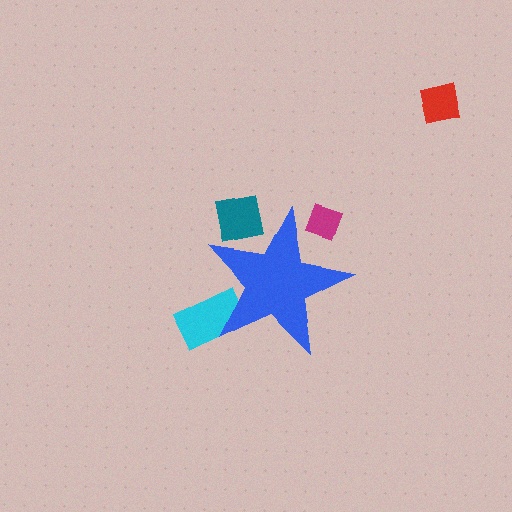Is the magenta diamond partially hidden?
Yes, the magenta diamond is partially hidden behind the blue star.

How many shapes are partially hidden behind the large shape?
3 shapes are partially hidden.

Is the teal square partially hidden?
Yes, the teal square is partially hidden behind the blue star.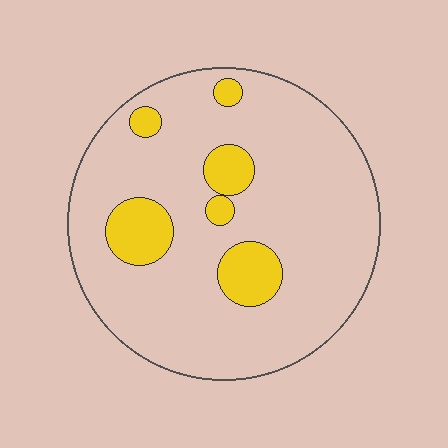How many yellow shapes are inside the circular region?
6.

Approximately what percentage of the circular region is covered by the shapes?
Approximately 15%.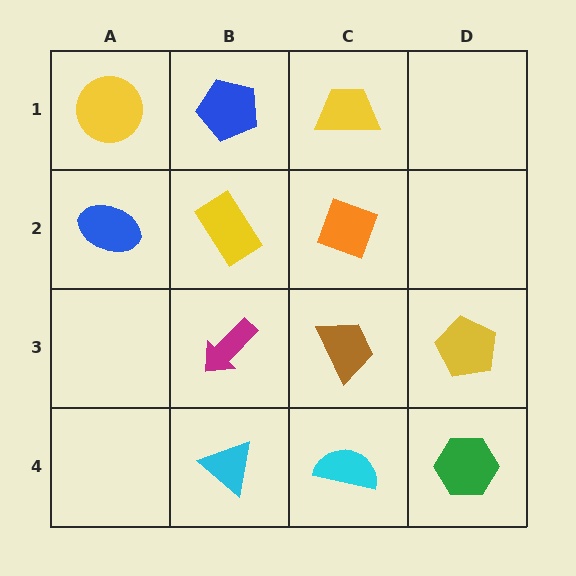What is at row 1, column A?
A yellow circle.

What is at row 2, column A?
A blue ellipse.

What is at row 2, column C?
An orange diamond.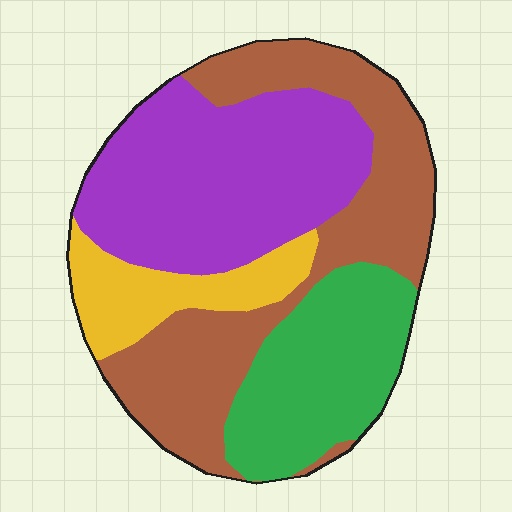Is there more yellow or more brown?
Brown.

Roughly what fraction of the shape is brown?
Brown covers about 35% of the shape.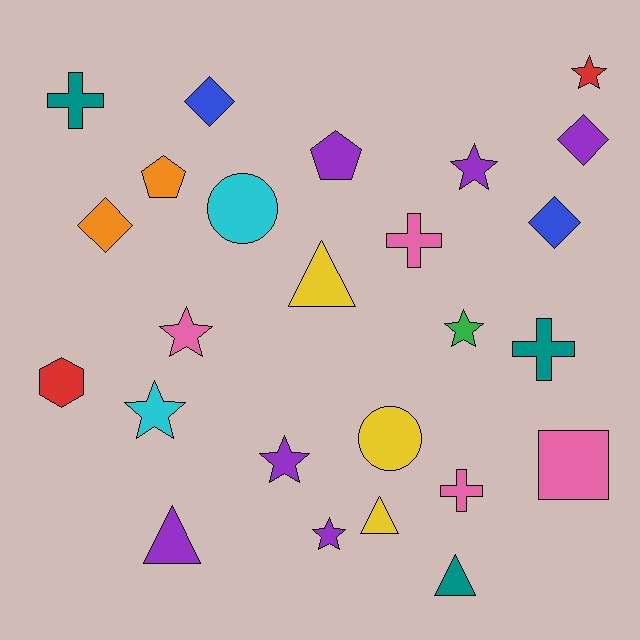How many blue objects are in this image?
There are 2 blue objects.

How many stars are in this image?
There are 7 stars.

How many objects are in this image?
There are 25 objects.